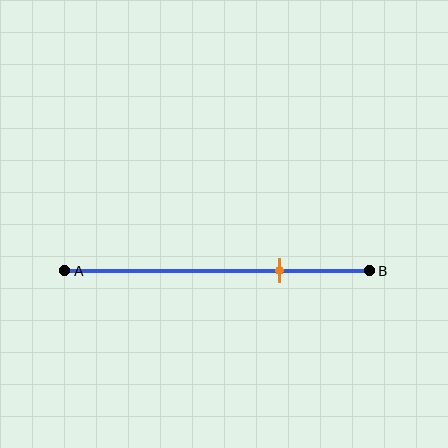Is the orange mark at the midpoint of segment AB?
No, the mark is at about 70% from A, not at the 50% midpoint.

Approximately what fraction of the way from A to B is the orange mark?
The orange mark is approximately 70% of the way from A to B.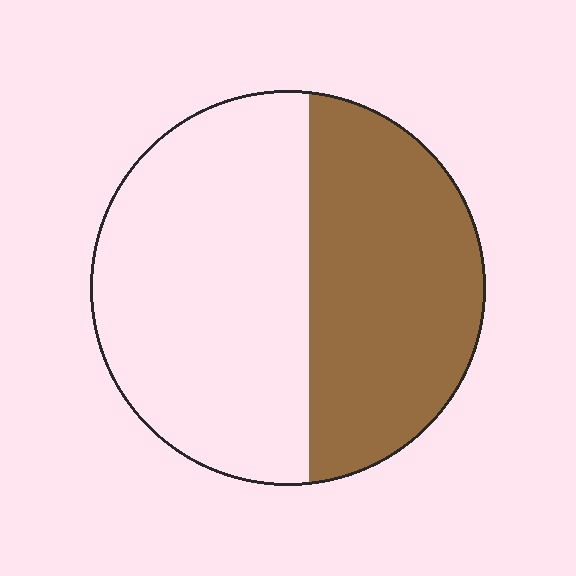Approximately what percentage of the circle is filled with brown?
Approximately 45%.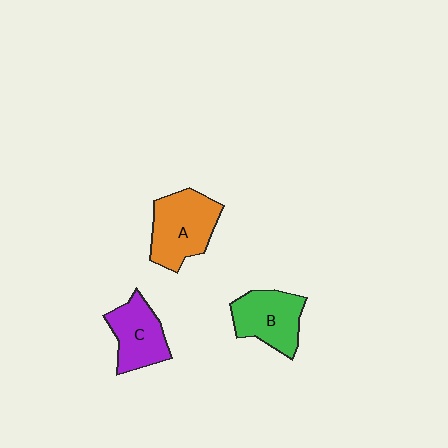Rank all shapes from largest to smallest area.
From largest to smallest: A (orange), B (green), C (purple).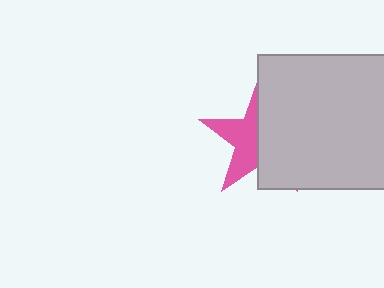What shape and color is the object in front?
The object in front is a light gray square.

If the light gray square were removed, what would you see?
You would see the complete pink star.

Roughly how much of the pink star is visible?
About half of it is visible (roughly 46%).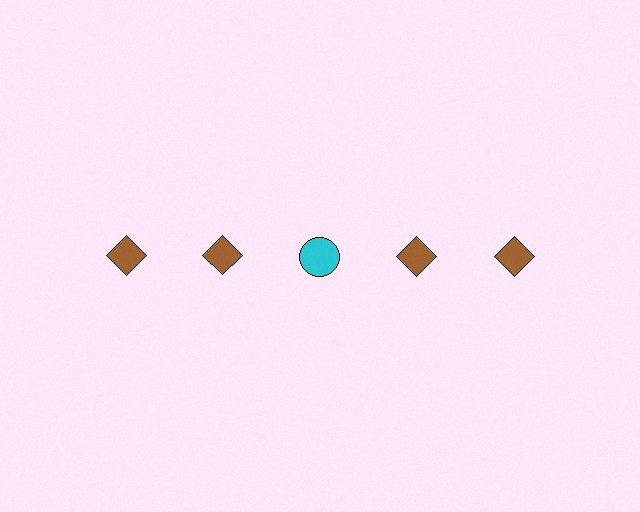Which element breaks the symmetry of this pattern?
The cyan circle in the top row, center column breaks the symmetry. All other shapes are brown diamonds.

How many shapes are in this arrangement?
There are 5 shapes arranged in a grid pattern.